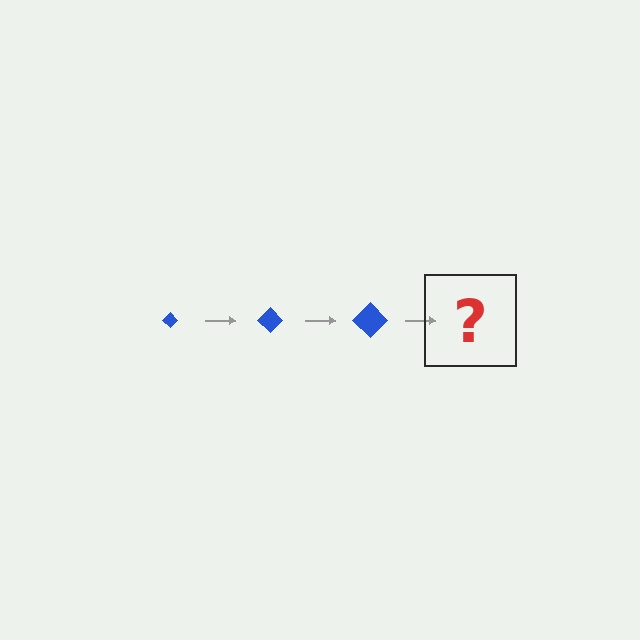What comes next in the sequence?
The next element should be a blue diamond, larger than the previous one.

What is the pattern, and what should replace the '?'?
The pattern is that the diamond gets progressively larger each step. The '?' should be a blue diamond, larger than the previous one.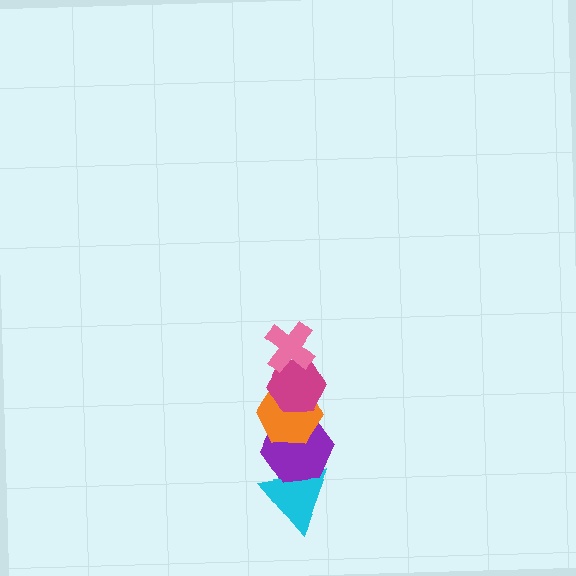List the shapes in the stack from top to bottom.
From top to bottom: the pink cross, the magenta hexagon, the orange hexagon, the purple hexagon, the cyan triangle.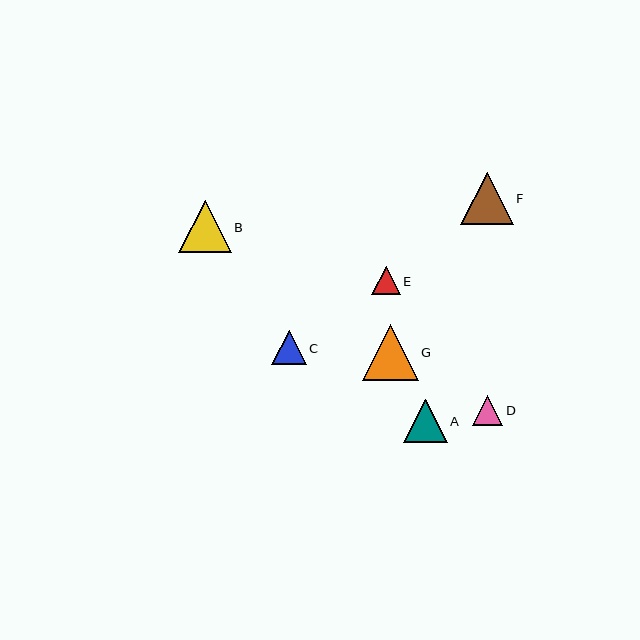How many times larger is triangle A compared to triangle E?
Triangle A is approximately 1.5 times the size of triangle E.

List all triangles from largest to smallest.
From largest to smallest: G, F, B, A, C, D, E.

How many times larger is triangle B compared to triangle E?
Triangle B is approximately 1.9 times the size of triangle E.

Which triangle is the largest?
Triangle G is the largest with a size of approximately 56 pixels.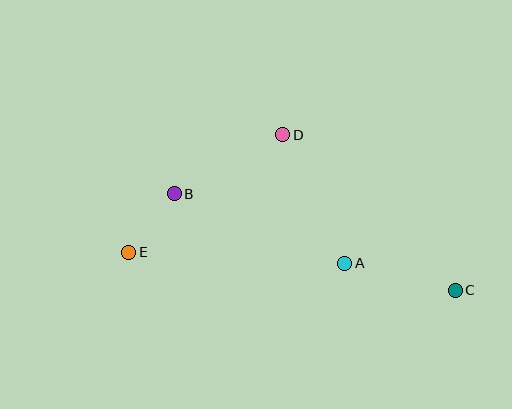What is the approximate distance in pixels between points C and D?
The distance between C and D is approximately 232 pixels.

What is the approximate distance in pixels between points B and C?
The distance between B and C is approximately 297 pixels.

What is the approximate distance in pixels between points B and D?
The distance between B and D is approximately 123 pixels.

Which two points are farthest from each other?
Points C and E are farthest from each other.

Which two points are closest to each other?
Points B and E are closest to each other.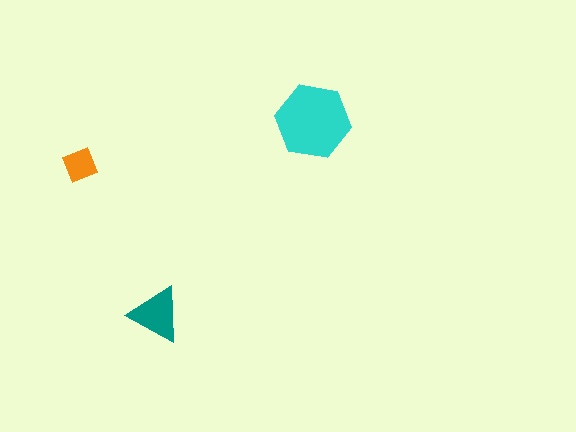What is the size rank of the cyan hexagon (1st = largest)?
1st.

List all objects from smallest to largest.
The orange square, the teal triangle, the cyan hexagon.